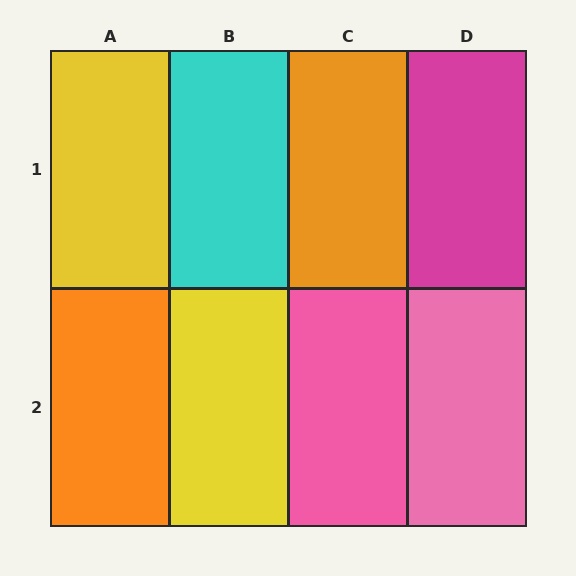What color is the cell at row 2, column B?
Yellow.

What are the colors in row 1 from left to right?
Yellow, cyan, orange, magenta.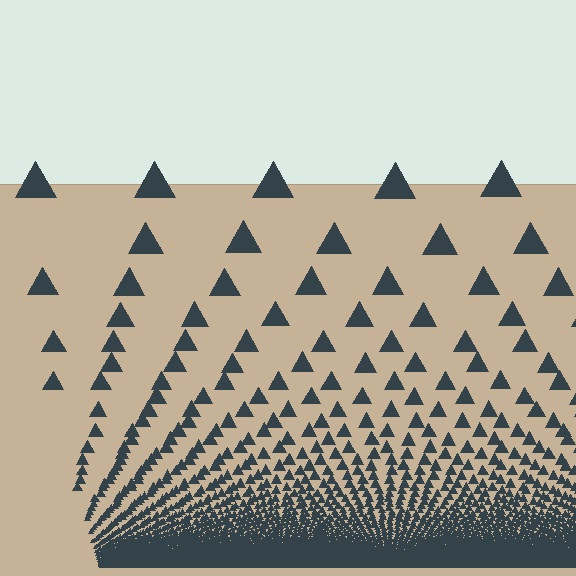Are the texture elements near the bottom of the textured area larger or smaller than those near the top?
Smaller. The gradient is inverted — elements near the bottom are smaller and denser.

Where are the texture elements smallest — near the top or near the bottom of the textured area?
Near the bottom.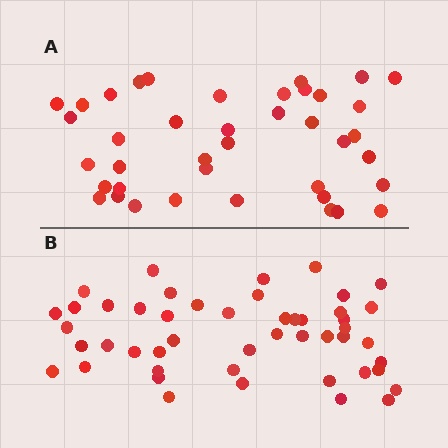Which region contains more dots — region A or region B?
Region B (the bottom region) has more dots.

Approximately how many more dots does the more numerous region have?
Region B has roughly 8 or so more dots than region A.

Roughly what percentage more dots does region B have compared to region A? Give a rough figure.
About 20% more.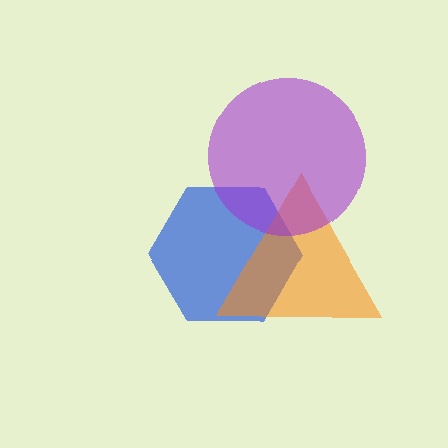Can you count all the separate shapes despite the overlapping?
Yes, there are 3 separate shapes.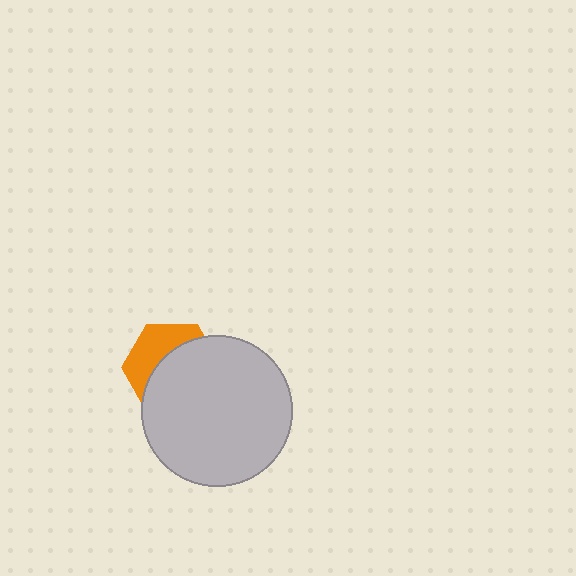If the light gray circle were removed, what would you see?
You would see the complete orange hexagon.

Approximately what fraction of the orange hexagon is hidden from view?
Roughly 62% of the orange hexagon is hidden behind the light gray circle.